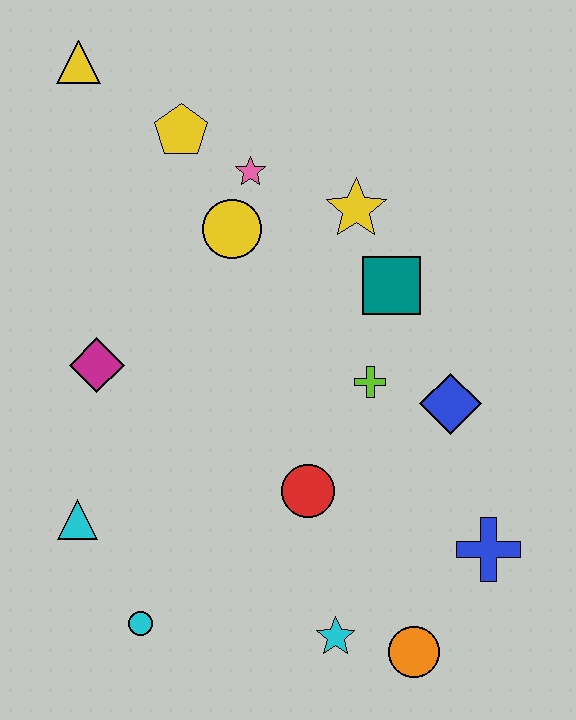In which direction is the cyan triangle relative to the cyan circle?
The cyan triangle is above the cyan circle.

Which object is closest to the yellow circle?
The pink star is closest to the yellow circle.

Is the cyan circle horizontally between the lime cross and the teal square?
No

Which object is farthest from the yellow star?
The cyan circle is farthest from the yellow star.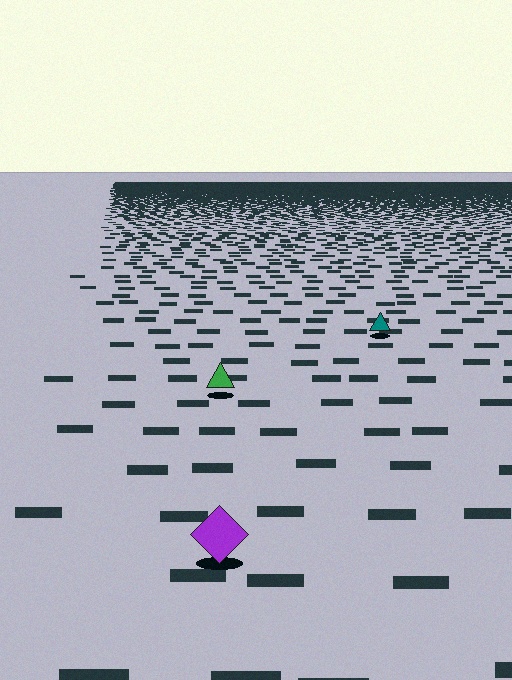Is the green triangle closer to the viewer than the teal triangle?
Yes. The green triangle is closer — you can tell from the texture gradient: the ground texture is coarser near it.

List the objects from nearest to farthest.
From nearest to farthest: the purple diamond, the green triangle, the teal triangle.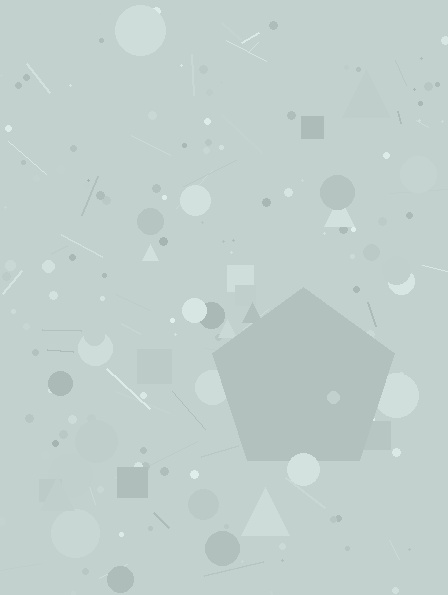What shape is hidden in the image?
A pentagon is hidden in the image.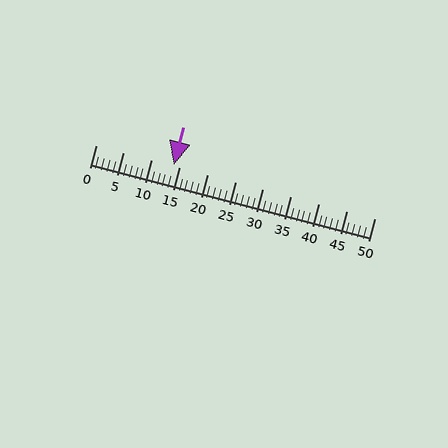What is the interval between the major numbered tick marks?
The major tick marks are spaced 5 units apart.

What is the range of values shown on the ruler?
The ruler shows values from 0 to 50.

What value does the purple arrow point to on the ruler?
The purple arrow points to approximately 14.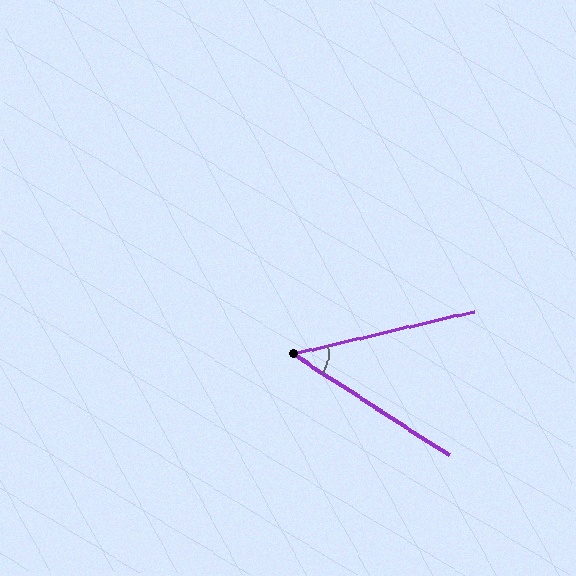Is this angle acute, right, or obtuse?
It is acute.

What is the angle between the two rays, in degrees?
Approximately 46 degrees.